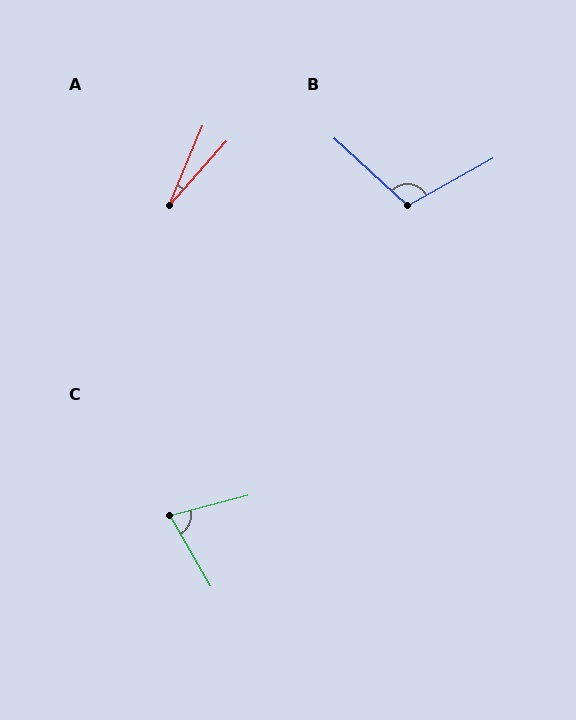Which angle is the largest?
B, at approximately 108 degrees.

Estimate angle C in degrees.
Approximately 75 degrees.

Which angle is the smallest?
A, at approximately 19 degrees.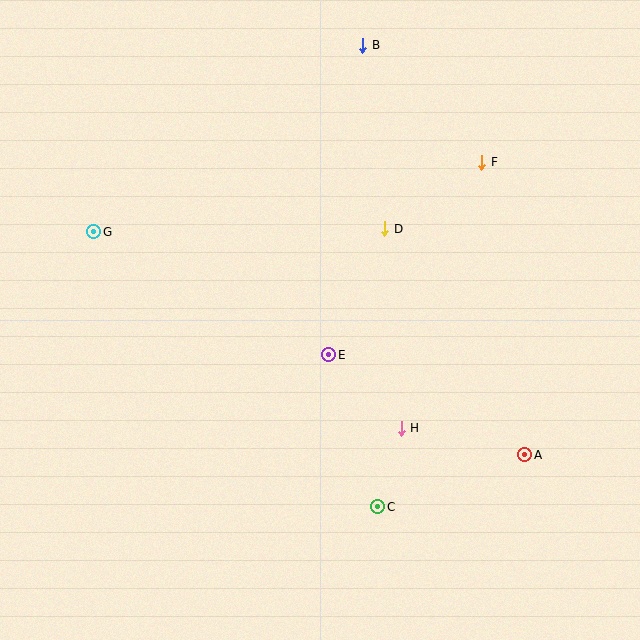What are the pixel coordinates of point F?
Point F is at (482, 162).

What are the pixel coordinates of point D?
Point D is at (385, 229).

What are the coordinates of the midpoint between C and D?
The midpoint between C and D is at (381, 368).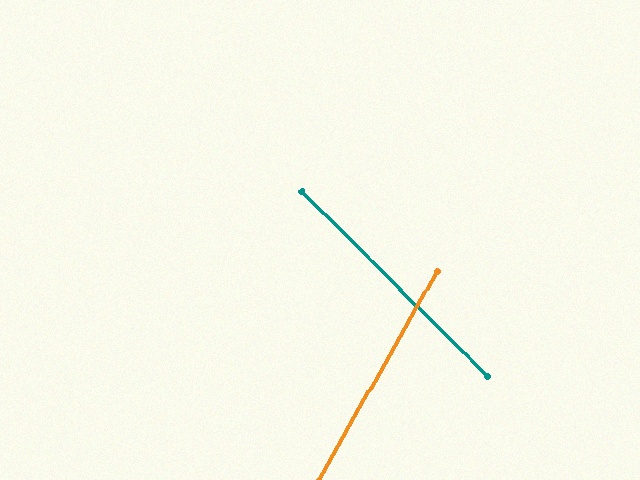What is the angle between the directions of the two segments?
Approximately 75 degrees.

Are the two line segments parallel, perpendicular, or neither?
Neither parallel nor perpendicular — they differ by about 75°.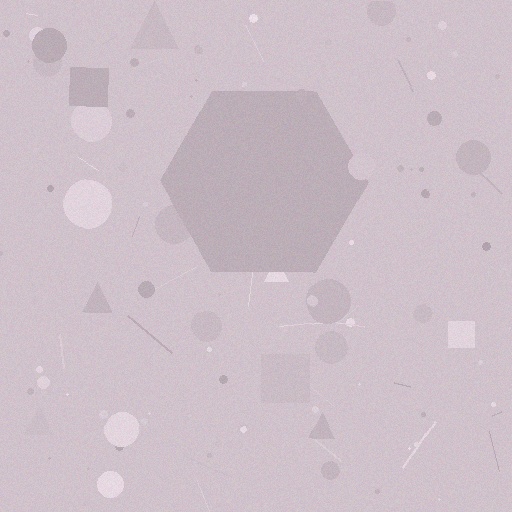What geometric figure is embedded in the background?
A hexagon is embedded in the background.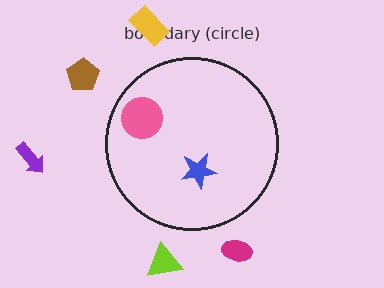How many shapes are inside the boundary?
2 inside, 5 outside.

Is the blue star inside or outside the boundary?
Inside.